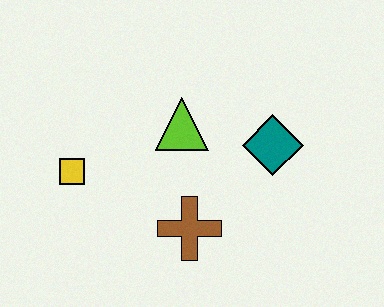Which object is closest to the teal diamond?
The lime triangle is closest to the teal diamond.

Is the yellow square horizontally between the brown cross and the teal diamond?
No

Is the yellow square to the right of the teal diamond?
No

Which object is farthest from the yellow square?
The teal diamond is farthest from the yellow square.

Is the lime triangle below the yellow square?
No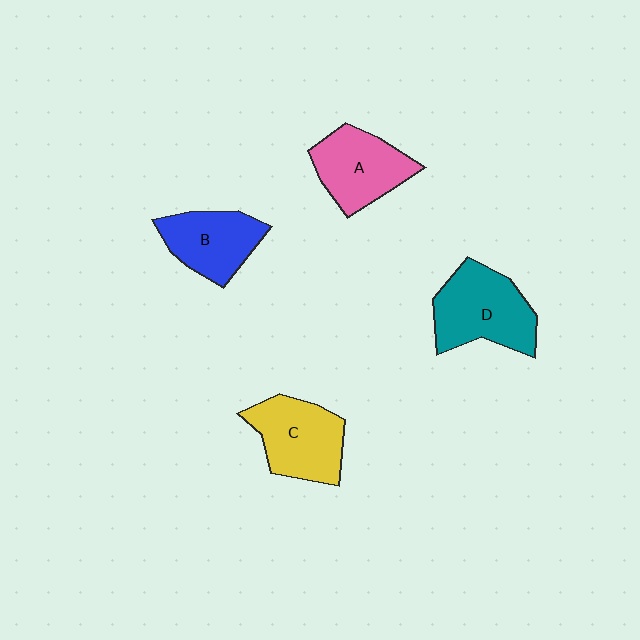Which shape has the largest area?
Shape D (teal).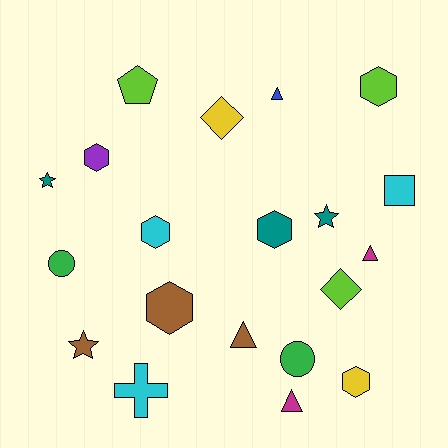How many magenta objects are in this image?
There are 2 magenta objects.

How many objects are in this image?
There are 20 objects.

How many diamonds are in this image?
There are 2 diamonds.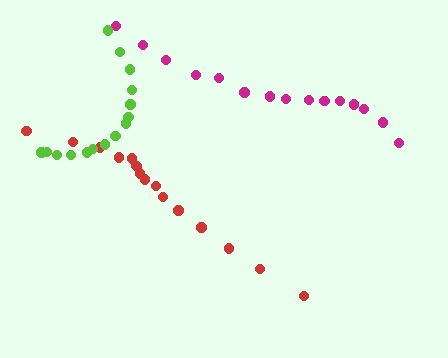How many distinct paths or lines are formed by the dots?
There are 3 distinct paths.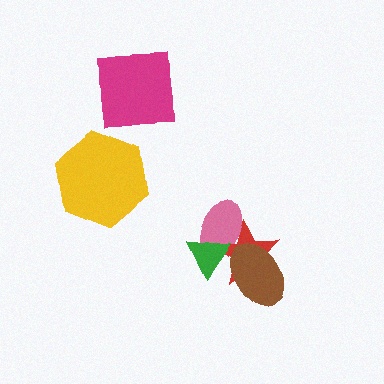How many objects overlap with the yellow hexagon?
0 objects overlap with the yellow hexagon.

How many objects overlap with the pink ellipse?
2 objects overlap with the pink ellipse.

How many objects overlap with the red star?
3 objects overlap with the red star.